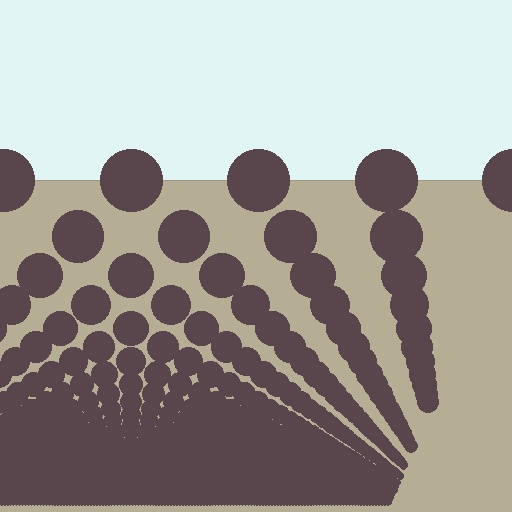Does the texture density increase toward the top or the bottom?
Density increases toward the bottom.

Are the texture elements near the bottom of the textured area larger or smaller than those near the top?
Smaller. The gradient is inverted — elements near the bottom are smaller and denser.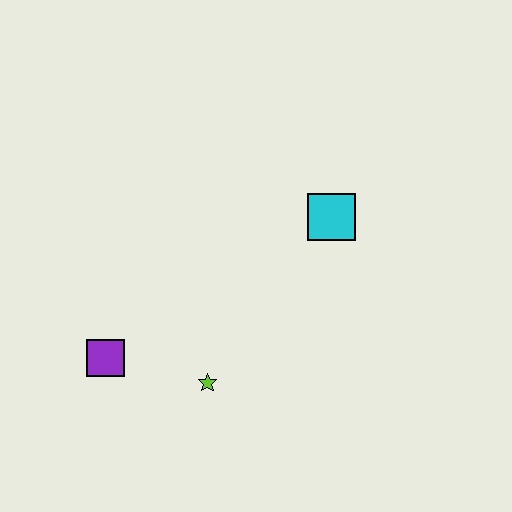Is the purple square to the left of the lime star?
Yes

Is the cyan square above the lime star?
Yes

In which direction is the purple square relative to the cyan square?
The purple square is to the left of the cyan square.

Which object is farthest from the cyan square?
The purple square is farthest from the cyan square.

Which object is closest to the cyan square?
The lime star is closest to the cyan square.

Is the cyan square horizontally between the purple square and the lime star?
No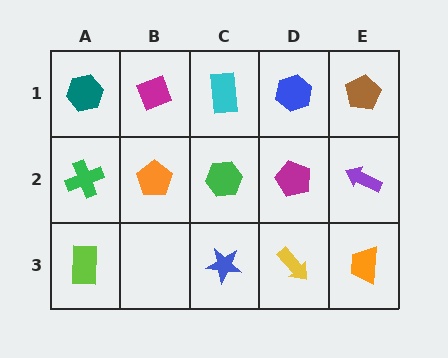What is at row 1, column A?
A teal hexagon.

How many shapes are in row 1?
5 shapes.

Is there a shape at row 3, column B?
No, that cell is empty.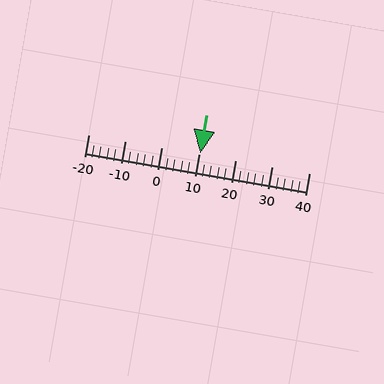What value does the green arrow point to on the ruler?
The green arrow points to approximately 10.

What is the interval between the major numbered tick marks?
The major tick marks are spaced 10 units apart.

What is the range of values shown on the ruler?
The ruler shows values from -20 to 40.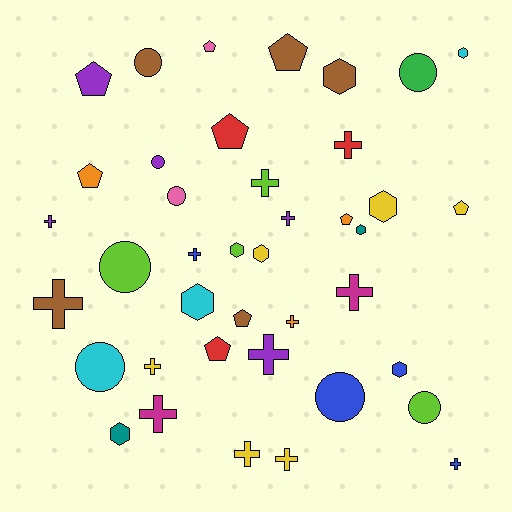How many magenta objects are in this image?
There are 2 magenta objects.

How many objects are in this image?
There are 40 objects.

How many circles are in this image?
There are 8 circles.